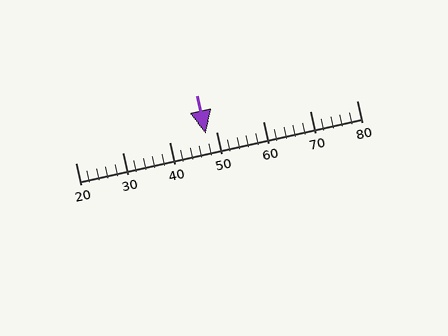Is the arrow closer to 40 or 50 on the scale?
The arrow is closer to 50.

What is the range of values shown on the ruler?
The ruler shows values from 20 to 80.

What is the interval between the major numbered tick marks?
The major tick marks are spaced 10 units apart.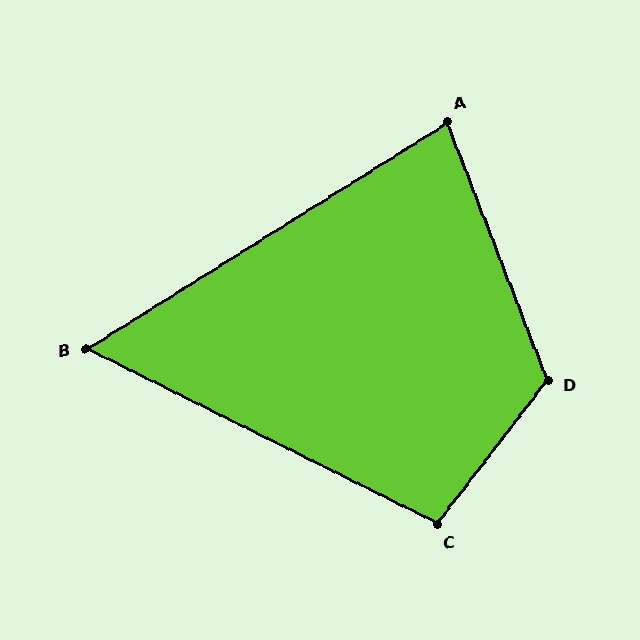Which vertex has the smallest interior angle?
B, at approximately 59 degrees.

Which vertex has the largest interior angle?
D, at approximately 121 degrees.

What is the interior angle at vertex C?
Approximately 101 degrees (obtuse).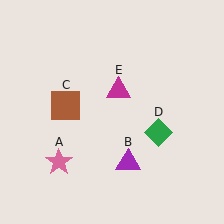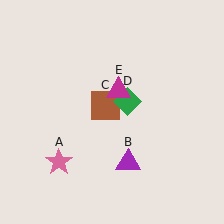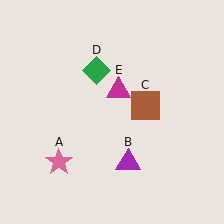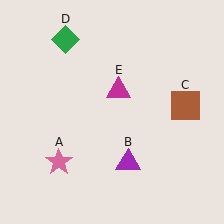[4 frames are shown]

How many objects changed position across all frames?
2 objects changed position: brown square (object C), green diamond (object D).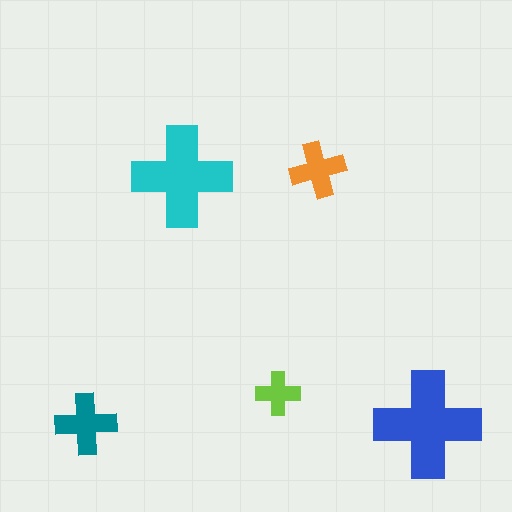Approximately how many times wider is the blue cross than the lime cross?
About 2.5 times wider.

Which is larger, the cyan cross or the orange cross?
The cyan one.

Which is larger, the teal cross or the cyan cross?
The cyan one.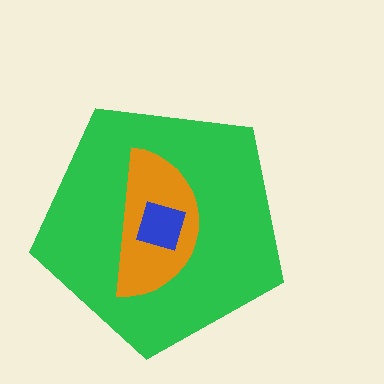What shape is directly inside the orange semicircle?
The blue square.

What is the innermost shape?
The blue square.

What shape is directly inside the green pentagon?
The orange semicircle.